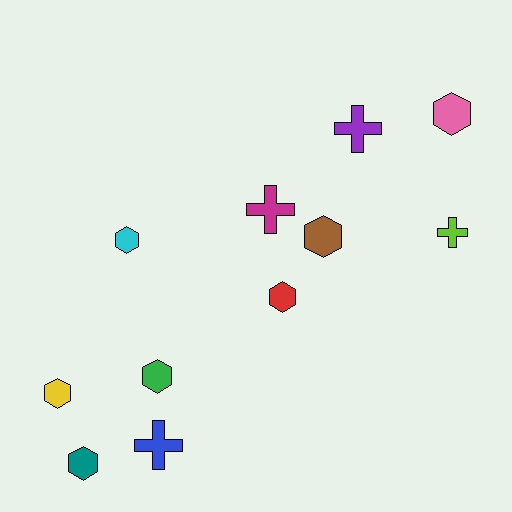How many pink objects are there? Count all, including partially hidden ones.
There is 1 pink object.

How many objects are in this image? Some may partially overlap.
There are 11 objects.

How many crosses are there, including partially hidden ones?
There are 4 crosses.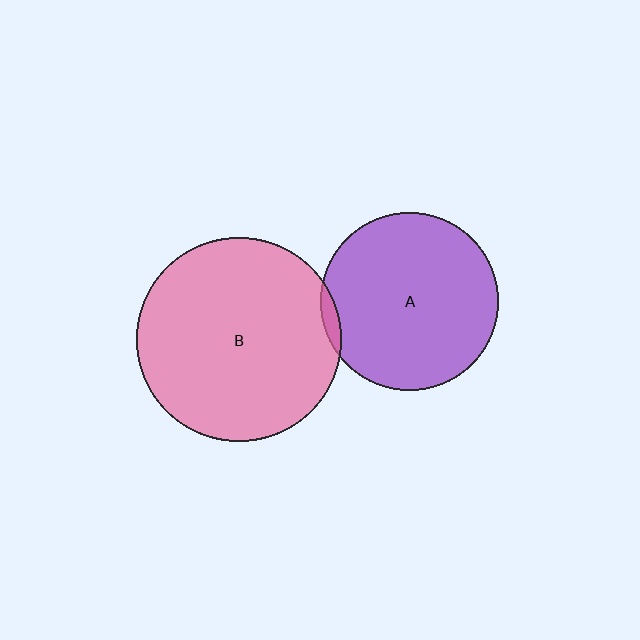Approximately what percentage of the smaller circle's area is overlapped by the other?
Approximately 5%.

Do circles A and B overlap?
Yes.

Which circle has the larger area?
Circle B (pink).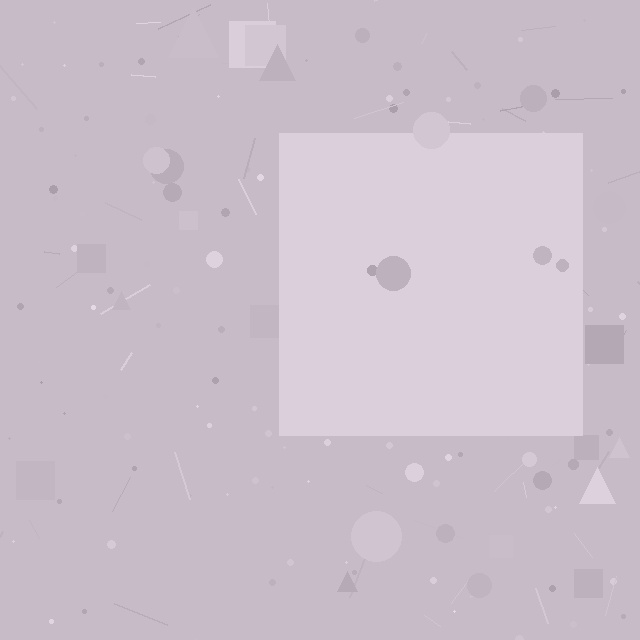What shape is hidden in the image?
A square is hidden in the image.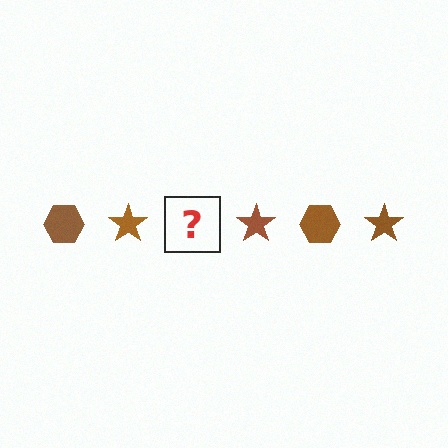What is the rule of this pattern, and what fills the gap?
The rule is that the pattern cycles through hexagon, star shapes in brown. The gap should be filled with a brown hexagon.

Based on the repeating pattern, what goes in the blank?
The blank should be a brown hexagon.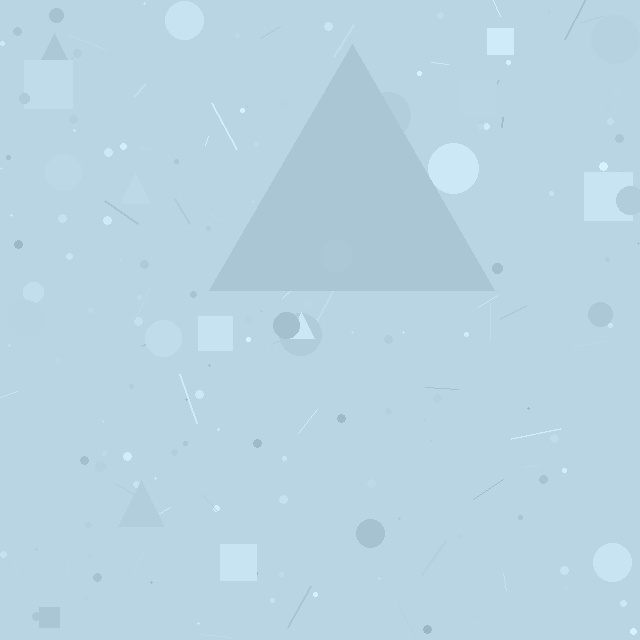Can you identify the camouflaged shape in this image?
The camouflaged shape is a triangle.